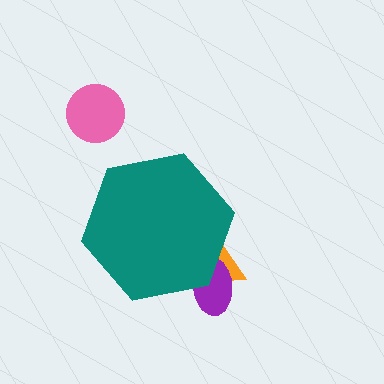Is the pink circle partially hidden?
No, the pink circle is fully visible.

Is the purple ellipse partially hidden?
Yes, the purple ellipse is partially hidden behind the teal hexagon.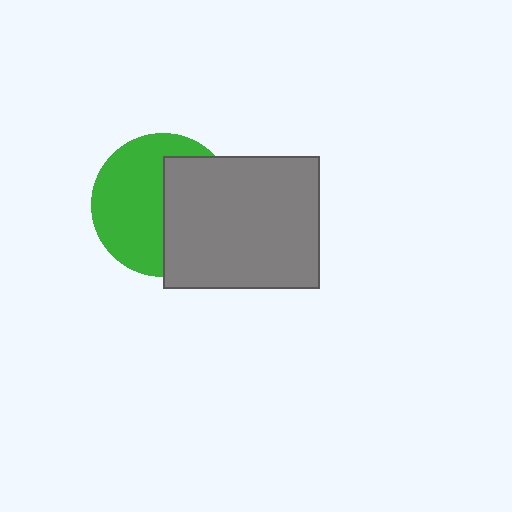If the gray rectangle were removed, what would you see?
You would see the complete green circle.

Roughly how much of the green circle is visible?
About half of it is visible (roughly 55%).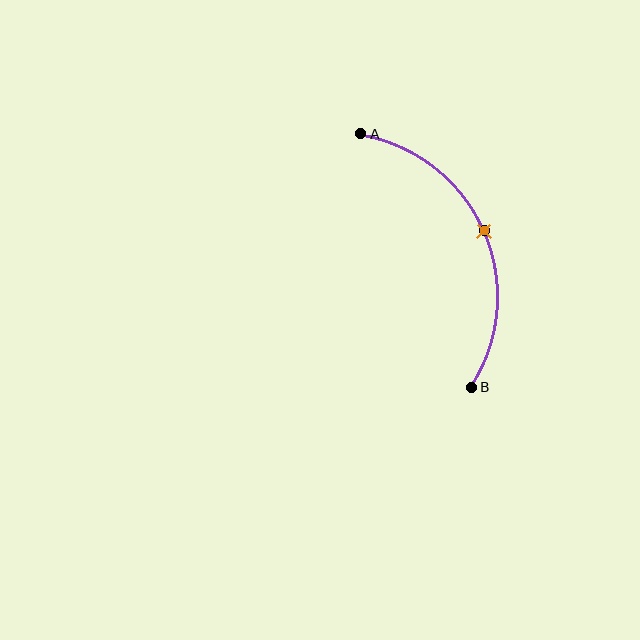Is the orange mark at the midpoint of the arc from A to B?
Yes. The orange mark lies on the arc at equal arc-length from both A and B — it is the arc midpoint.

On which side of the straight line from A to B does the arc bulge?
The arc bulges to the right of the straight line connecting A and B.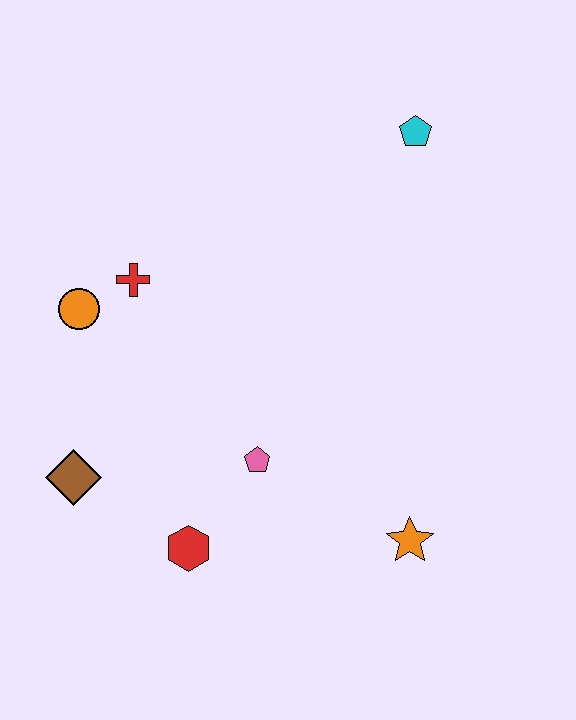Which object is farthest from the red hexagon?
The cyan pentagon is farthest from the red hexagon.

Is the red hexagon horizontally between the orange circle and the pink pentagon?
Yes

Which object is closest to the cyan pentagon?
The red cross is closest to the cyan pentagon.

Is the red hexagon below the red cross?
Yes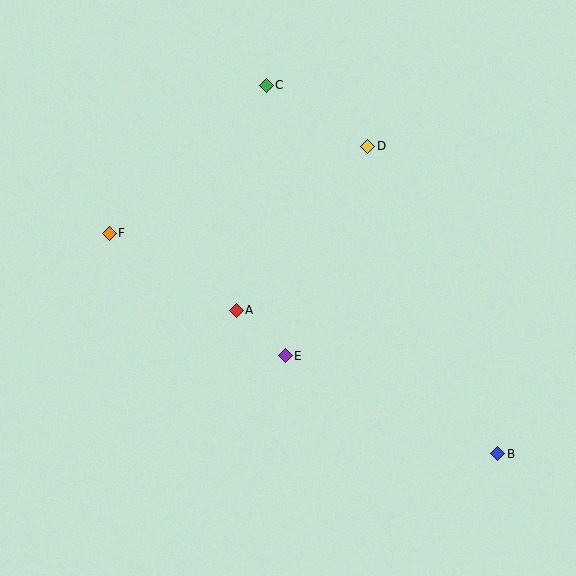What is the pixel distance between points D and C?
The distance between D and C is 118 pixels.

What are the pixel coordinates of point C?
Point C is at (266, 85).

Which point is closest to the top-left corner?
Point F is closest to the top-left corner.